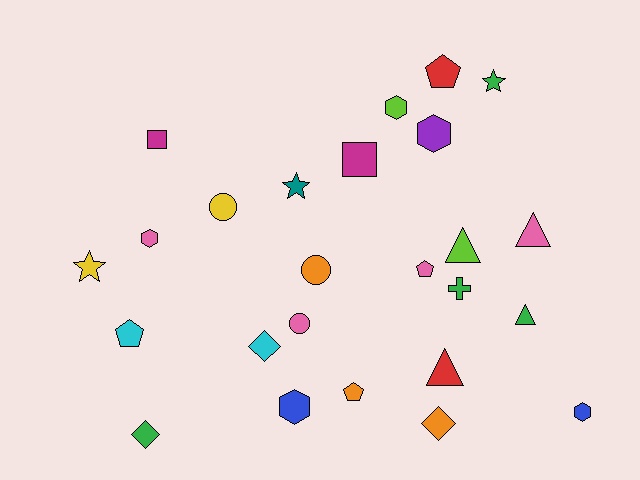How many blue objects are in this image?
There are 2 blue objects.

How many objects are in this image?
There are 25 objects.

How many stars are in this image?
There are 3 stars.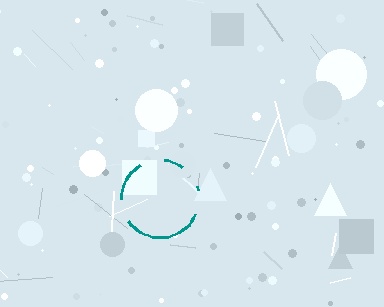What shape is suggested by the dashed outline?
The dashed outline suggests a circle.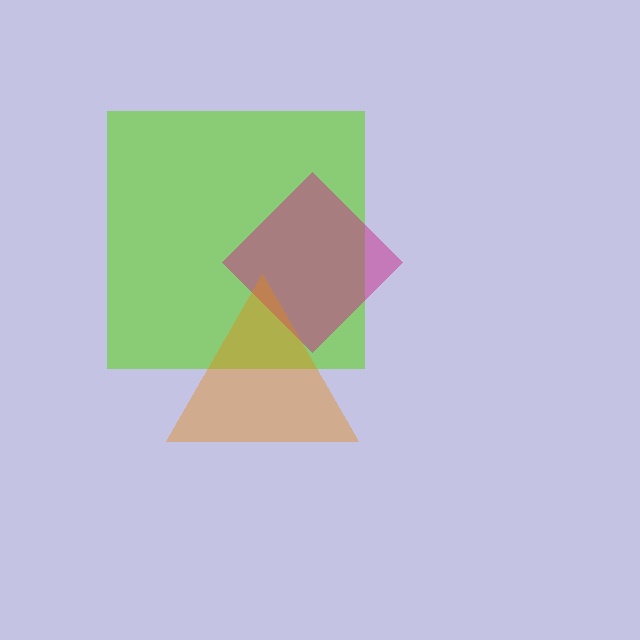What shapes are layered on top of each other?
The layered shapes are: a lime square, a magenta diamond, an orange triangle.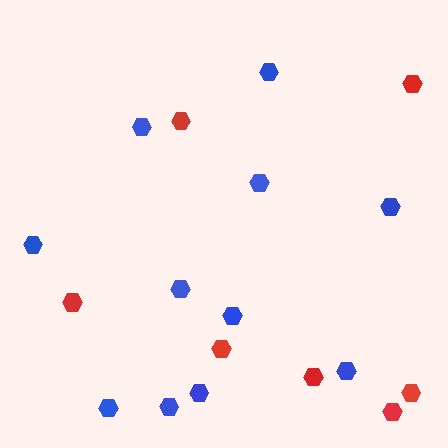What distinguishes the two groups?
There are 2 groups: one group of red hexagons (7) and one group of blue hexagons (11).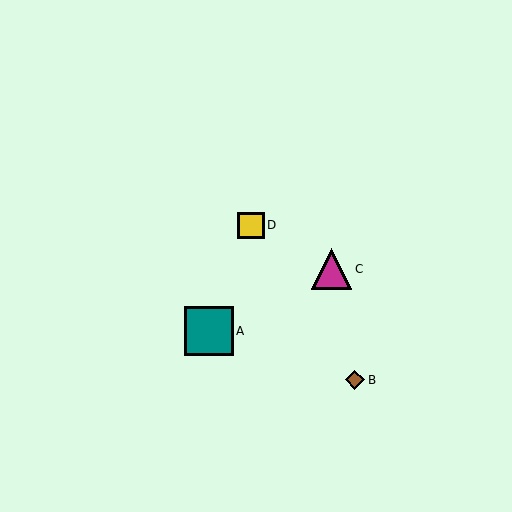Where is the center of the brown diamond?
The center of the brown diamond is at (355, 380).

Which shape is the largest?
The teal square (labeled A) is the largest.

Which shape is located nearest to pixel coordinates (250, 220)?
The yellow square (labeled D) at (251, 225) is nearest to that location.